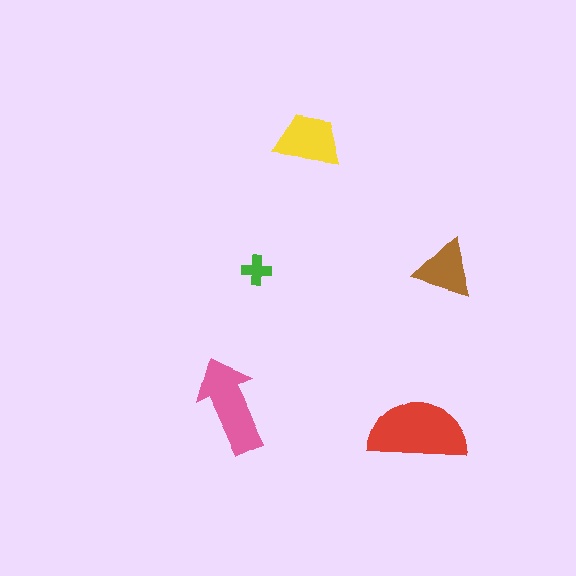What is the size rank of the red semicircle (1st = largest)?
1st.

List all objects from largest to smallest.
The red semicircle, the pink arrow, the yellow trapezoid, the brown triangle, the green cross.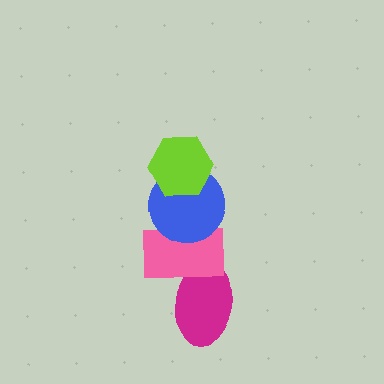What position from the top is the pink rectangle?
The pink rectangle is 3rd from the top.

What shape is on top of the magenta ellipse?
The pink rectangle is on top of the magenta ellipse.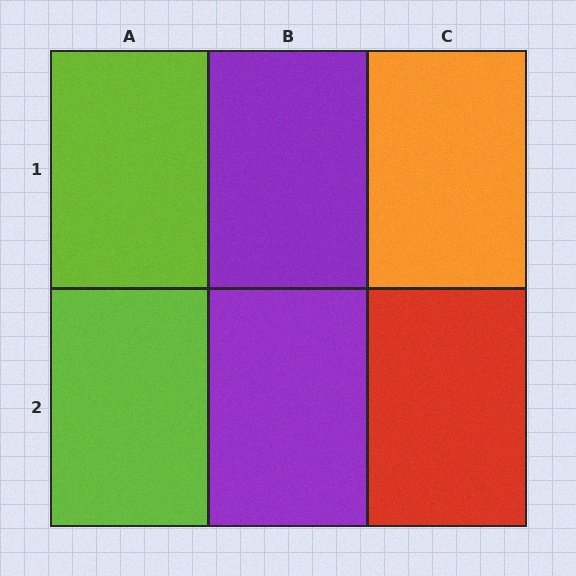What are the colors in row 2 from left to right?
Lime, purple, red.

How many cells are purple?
2 cells are purple.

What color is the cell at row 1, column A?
Lime.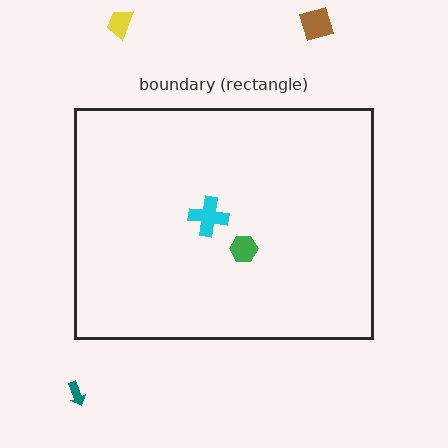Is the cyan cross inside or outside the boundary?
Inside.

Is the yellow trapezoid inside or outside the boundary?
Outside.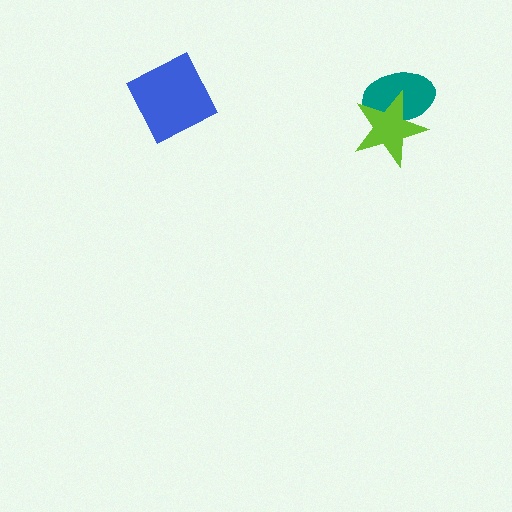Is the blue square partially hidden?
No, no other shape covers it.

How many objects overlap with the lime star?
1 object overlaps with the lime star.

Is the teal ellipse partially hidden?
Yes, it is partially covered by another shape.